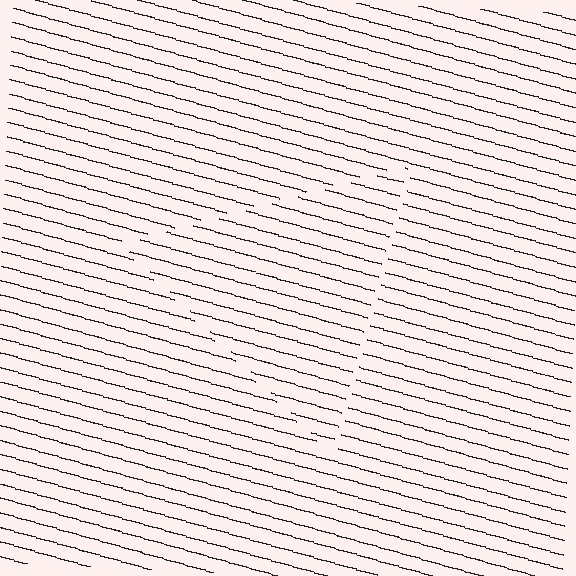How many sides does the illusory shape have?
3 sides — the line-ends trace a triangle.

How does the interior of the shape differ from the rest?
The interior of the shape contains the same grating, shifted by half a period — the contour is defined by the phase discontinuity where line-ends from the inner and outer gratings abut.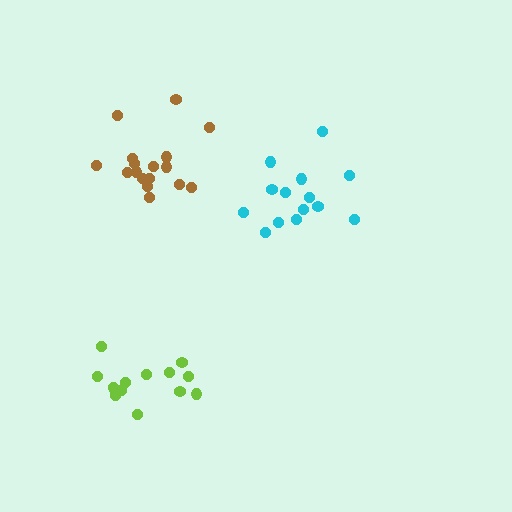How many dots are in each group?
Group 1: 17 dots, Group 2: 14 dots, Group 3: 14 dots (45 total).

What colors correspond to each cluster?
The clusters are colored: brown, lime, cyan.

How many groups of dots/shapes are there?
There are 3 groups.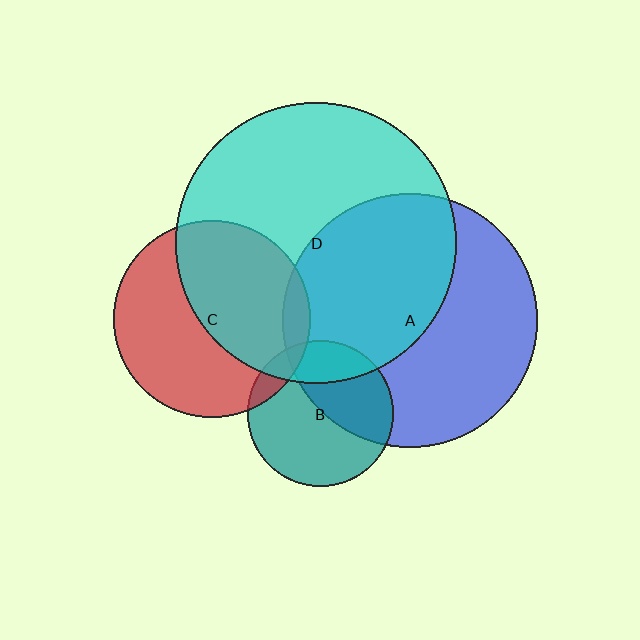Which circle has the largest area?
Circle D (cyan).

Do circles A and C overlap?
Yes.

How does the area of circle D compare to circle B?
Approximately 3.7 times.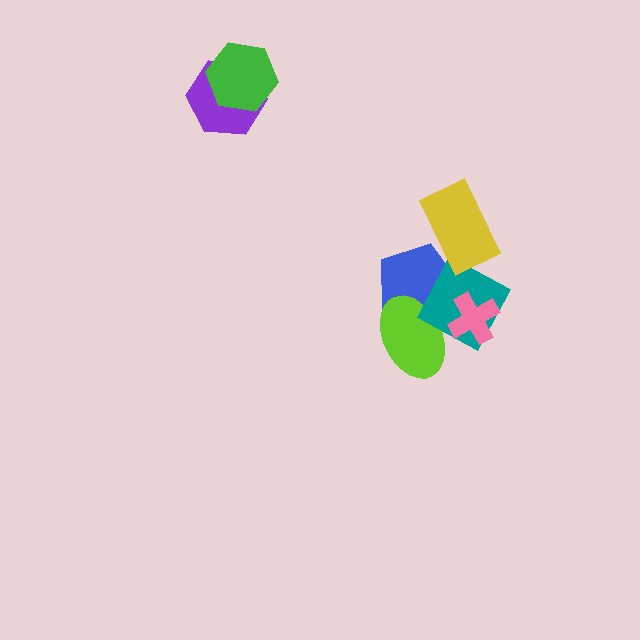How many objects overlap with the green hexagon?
1 object overlaps with the green hexagon.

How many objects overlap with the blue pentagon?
3 objects overlap with the blue pentagon.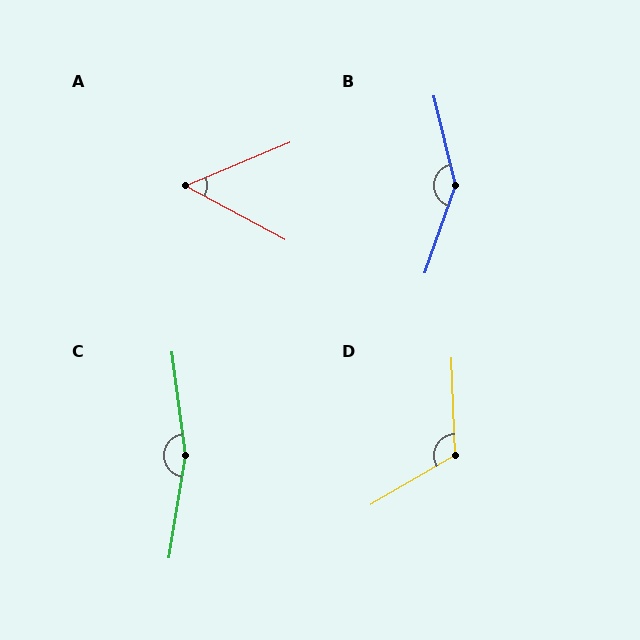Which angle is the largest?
C, at approximately 163 degrees.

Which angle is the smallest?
A, at approximately 51 degrees.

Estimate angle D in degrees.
Approximately 118 degrees.